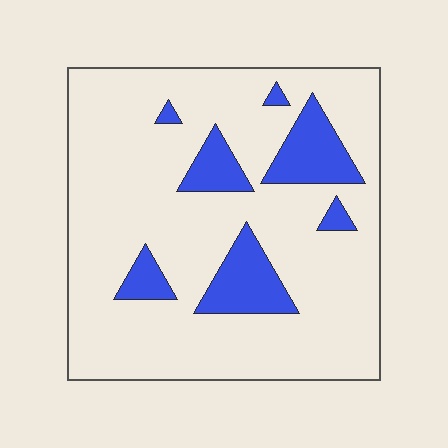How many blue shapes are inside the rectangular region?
7.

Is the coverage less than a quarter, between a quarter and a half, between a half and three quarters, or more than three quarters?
Less than a quarter.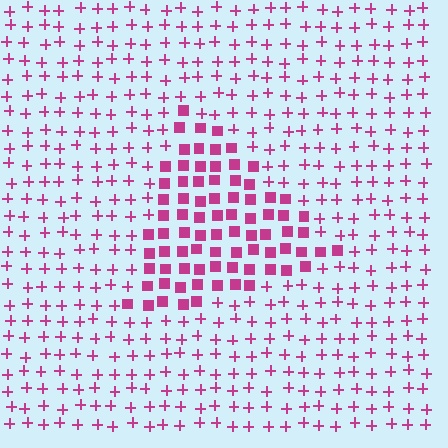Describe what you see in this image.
The image is filled with small magenta elements arranged in a uniform grid. A triangle-shaped region contains squares, while the surrounding area contains plus signs. The boundary is defined purely by the change in element shape.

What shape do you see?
I see a triangle.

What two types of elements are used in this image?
The image uses squares inside the triangle region and plus signs outside it.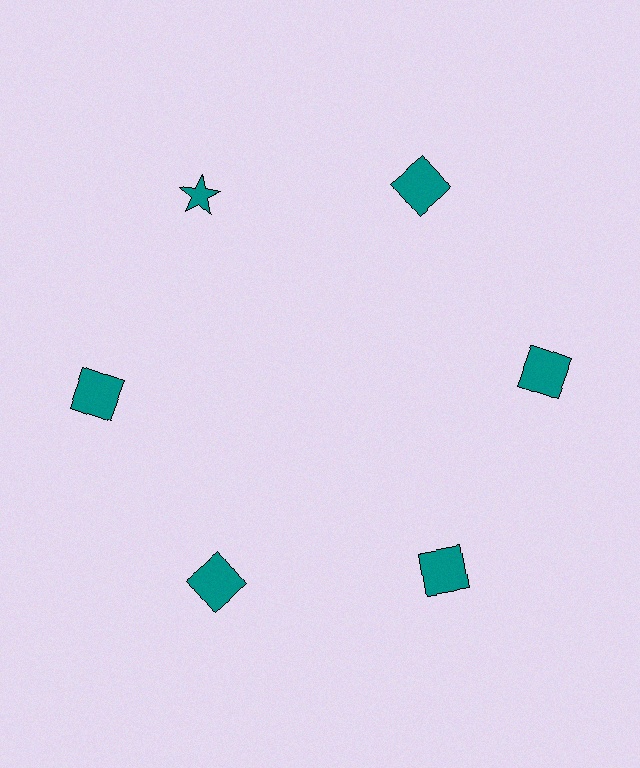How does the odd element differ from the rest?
It has a different shape: star instead of square.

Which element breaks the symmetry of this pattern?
The teal star at roughly the 11 o'clock position breaks the symmetry. All other shapes are teal squares.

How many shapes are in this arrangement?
There are 6 shapes arranged in a ring pattern.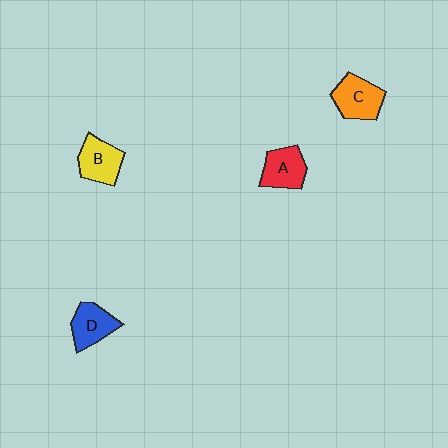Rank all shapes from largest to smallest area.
From largest to smallest: C (orange), B (yellow), A (red), D (blue).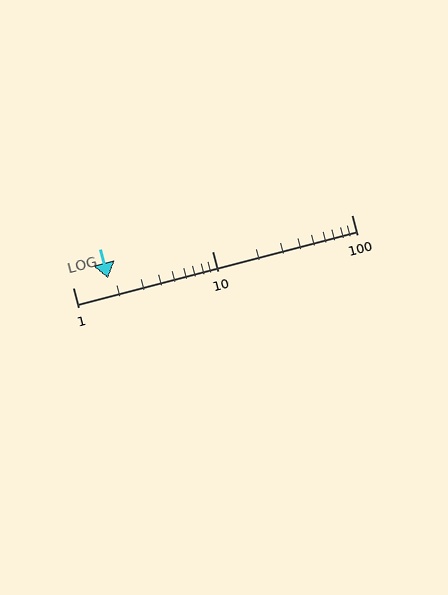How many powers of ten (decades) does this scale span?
The scale spans 2 decades, from 1 to 100.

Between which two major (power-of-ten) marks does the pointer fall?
The pointer is between 1 and 10.